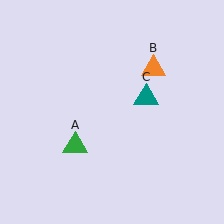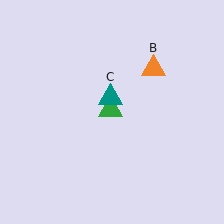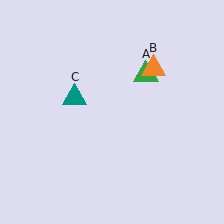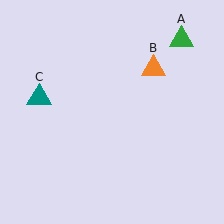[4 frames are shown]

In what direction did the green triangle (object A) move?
The green triangle (object A) moved up and to the right.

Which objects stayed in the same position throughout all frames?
Orange triangle (object B) remained stationary.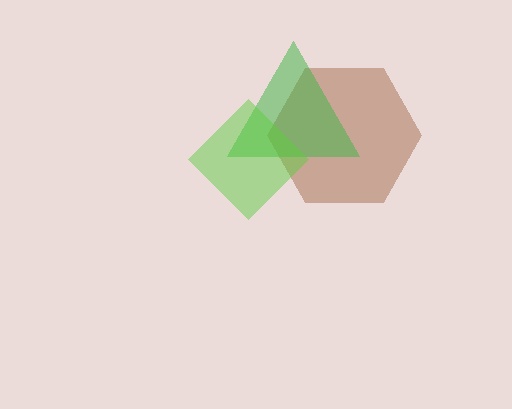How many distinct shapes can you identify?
There are 3 distinct shapes: a brown hexagon, a green triangle, a lime diamond.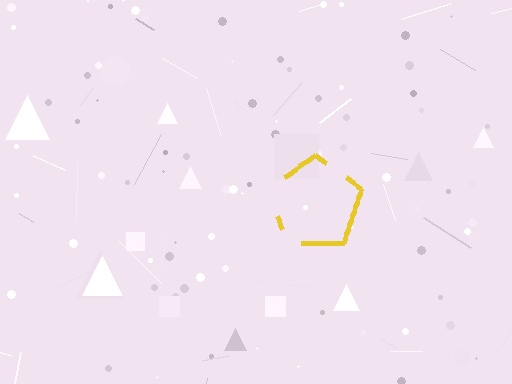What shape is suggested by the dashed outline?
The dashed outline suggests a pentagon.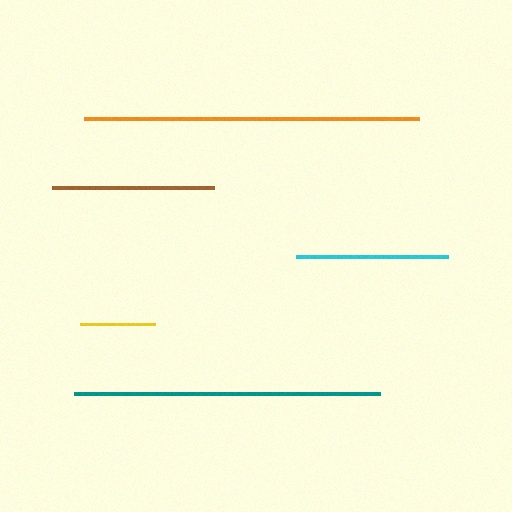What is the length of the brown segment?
The brown segment is approximately 162 pixels long.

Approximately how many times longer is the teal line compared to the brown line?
The teal line is approximately 1.9 times the length of the brown line.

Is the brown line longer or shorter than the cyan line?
The brown line is longer than the cyan line.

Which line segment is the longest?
The orange line is the longest at approximately 335 pixels.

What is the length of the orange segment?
The orange segment is approximately 335 pixels long.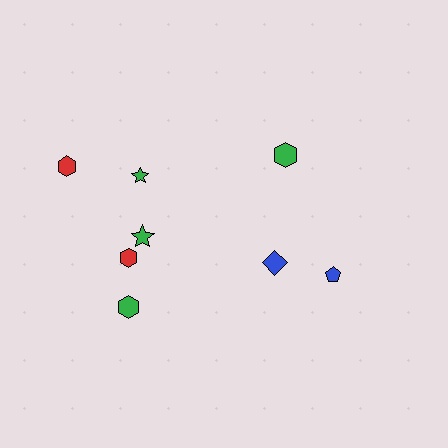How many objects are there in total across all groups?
There are 8 objects.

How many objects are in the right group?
There are 3 objects.